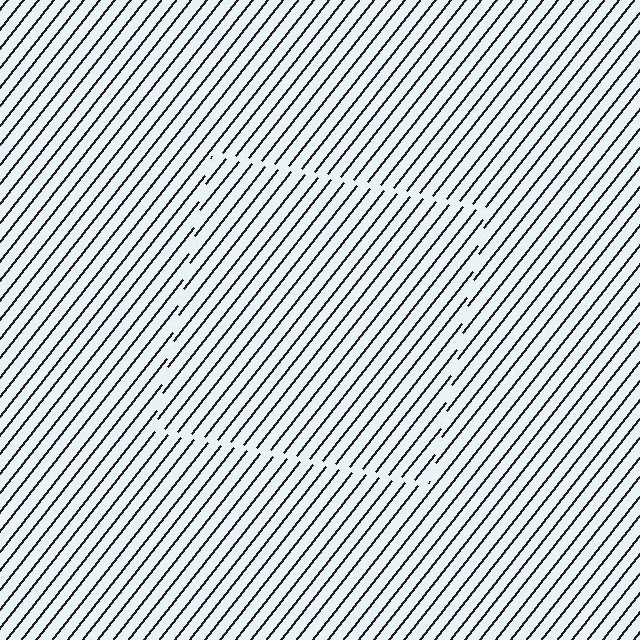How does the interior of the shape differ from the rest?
The interior of the shape contains the same grating, shifted by half a period — the contour is defined by the phase discontinuity where line-ends from the inner and outer gratings abut.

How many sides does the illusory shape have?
4 sides — the line-ends trace a square.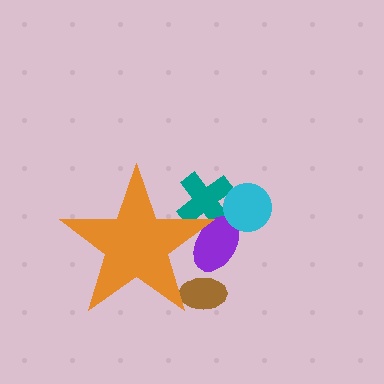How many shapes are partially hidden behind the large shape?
3 shapes are partially hidden.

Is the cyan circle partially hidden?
No, the cyan circle is fully visible.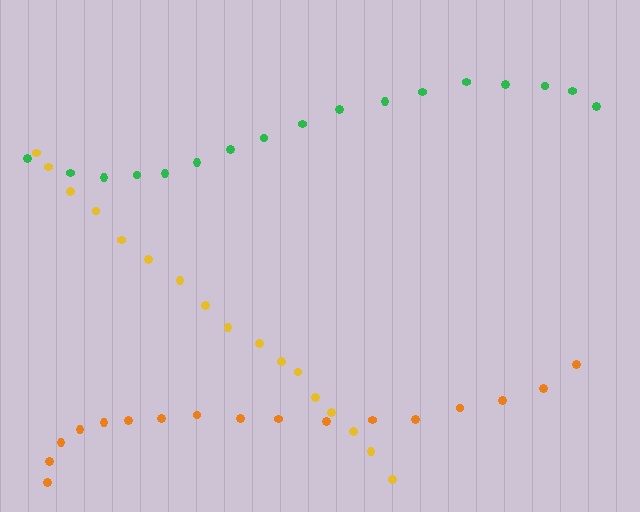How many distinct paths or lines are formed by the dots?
There are 3 distinct paths.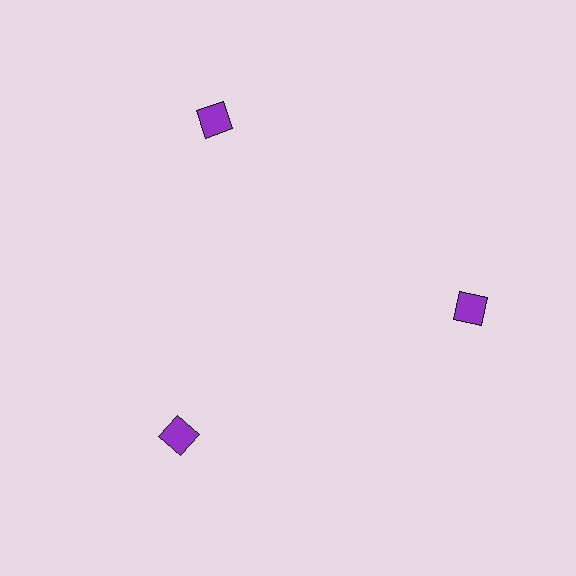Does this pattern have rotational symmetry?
Yes, this pattern has 3-fold rotational symmetry. It looks the same after rotating 120 degrees around the center.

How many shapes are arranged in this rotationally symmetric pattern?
There are 3 shapes, arranged in 3 groups of 1.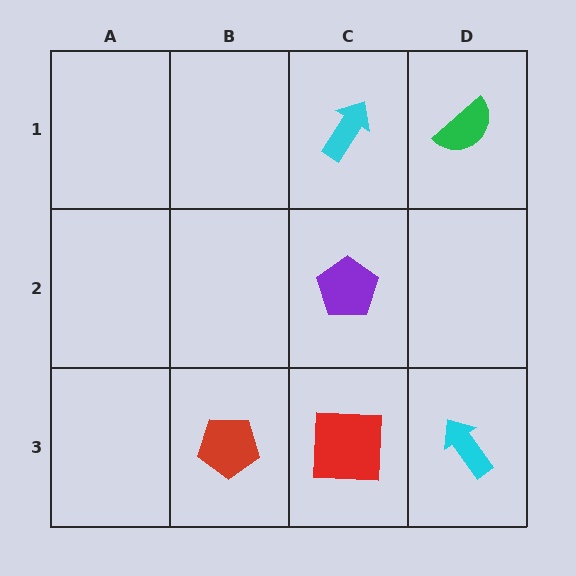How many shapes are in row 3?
3 shapes.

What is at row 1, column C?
A cyan arrow.